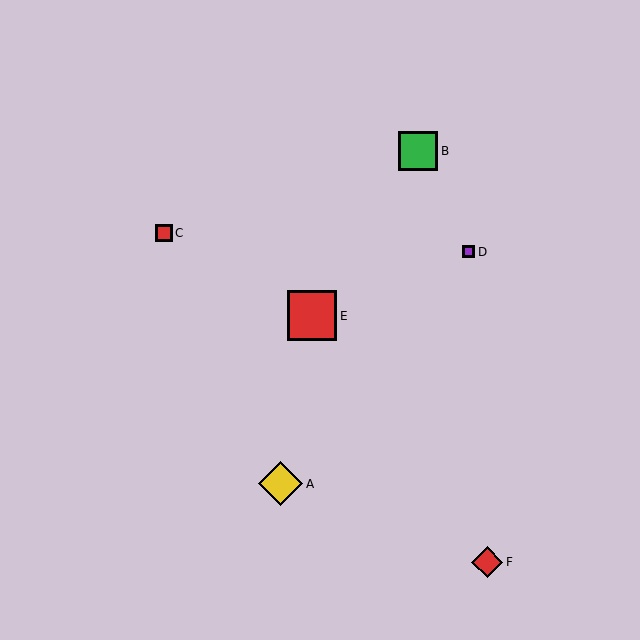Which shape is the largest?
The red square (labeled E) is the largest.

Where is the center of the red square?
The center of the red square is at (312, 316).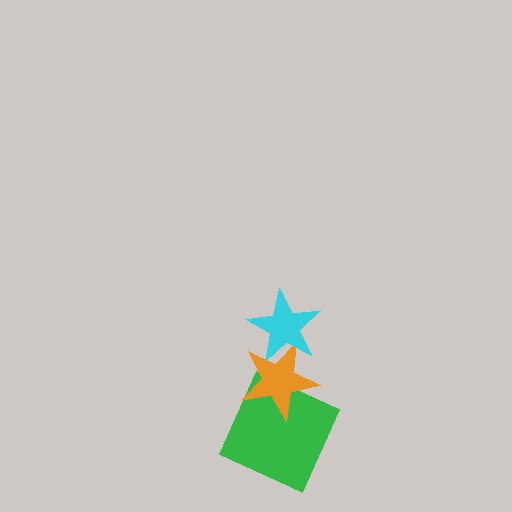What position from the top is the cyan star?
The cyan star is 1st from the top.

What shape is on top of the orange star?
The cyan star is on top of the orange star.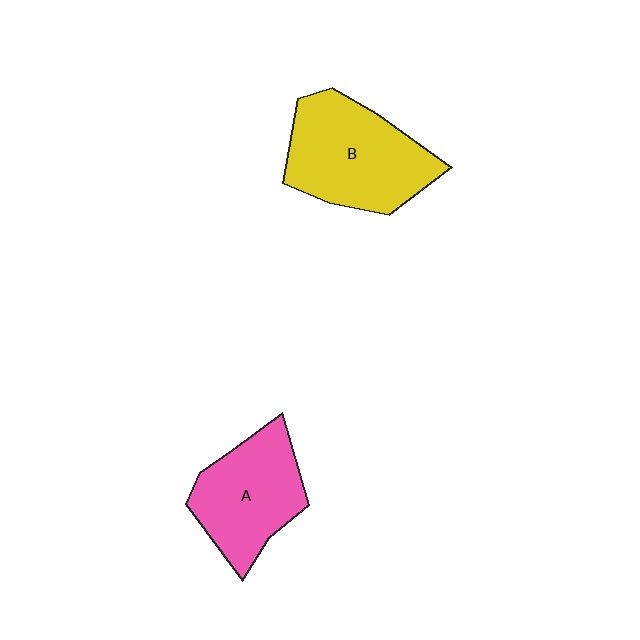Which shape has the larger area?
Shape B (yellow).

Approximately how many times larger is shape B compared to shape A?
Approximately 1.2 times.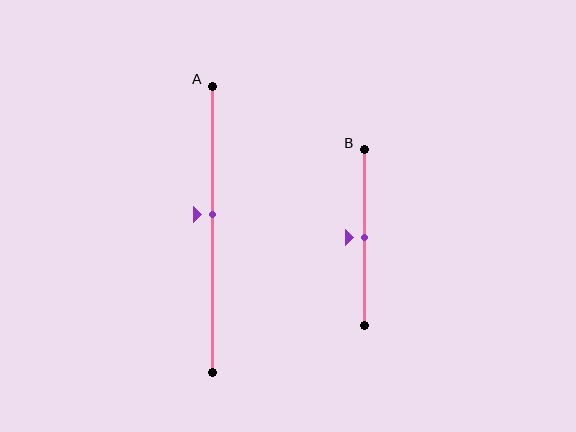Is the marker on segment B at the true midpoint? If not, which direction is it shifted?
Yes, the marker on segment B is at the true midpoint.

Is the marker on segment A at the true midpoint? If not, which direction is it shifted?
No, the marker on segment A is shifted upward by about 5% of the segment length.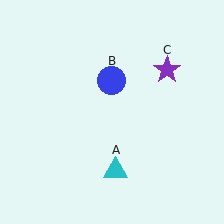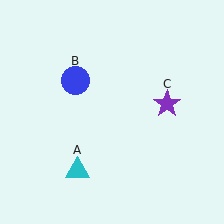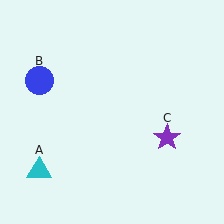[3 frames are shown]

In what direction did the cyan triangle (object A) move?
The cyan triangle (object A) moved left.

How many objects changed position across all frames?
3 objects changed position: cyan triangle (object A), blue circle (object B), purple star (object C).